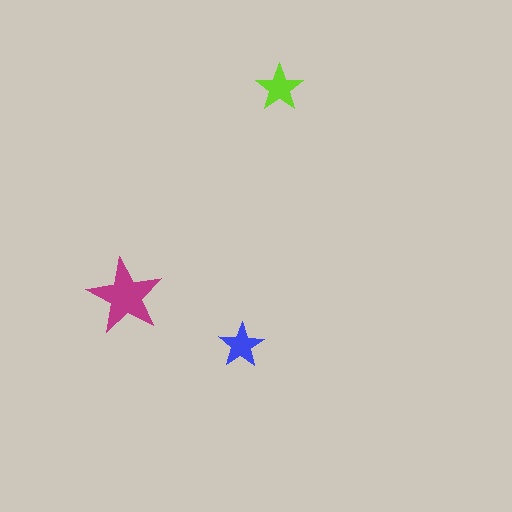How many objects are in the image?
There are 3 objects in the image.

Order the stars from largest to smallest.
the magenta one, the lime one, the blue one.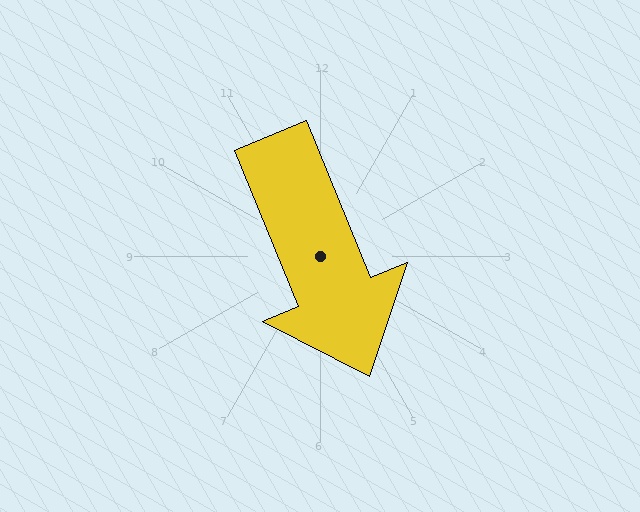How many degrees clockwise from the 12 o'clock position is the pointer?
Approximately 158 degrees.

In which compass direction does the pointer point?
South.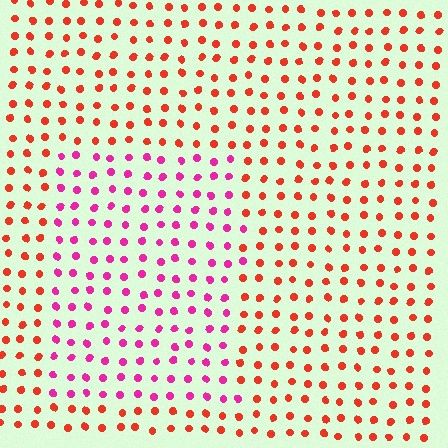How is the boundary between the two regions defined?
The boundary is defined purely by a slight shift in hue (about 45 degrees). Spacing, size, and orientation are identical on both sides.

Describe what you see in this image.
The image is filled with small red elements in a uniform arrangement. A rectangle-shaped region is visible where the elements are tinted to a slightly different hue, forming a subtle color boundary.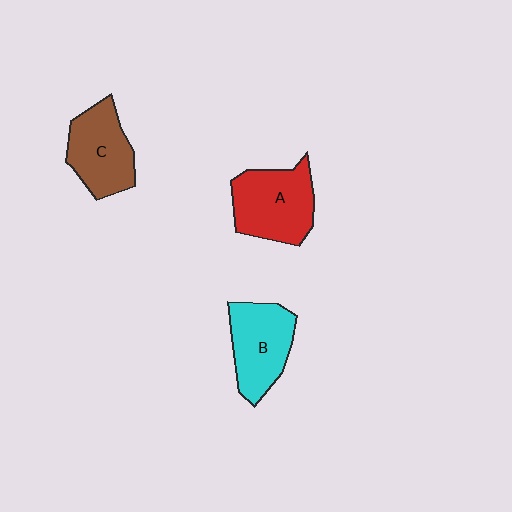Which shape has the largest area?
Shape A (red).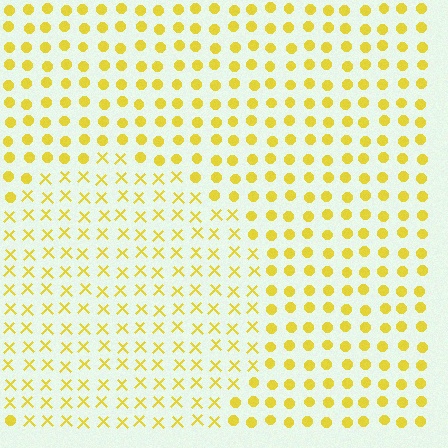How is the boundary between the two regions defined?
The boundary is defined by a change in element shape: X marks inside vs. circles outside. All elements share the same color and spacing.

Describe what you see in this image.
The image is filled with small yellow elements arranged in a uniform grid. A circle-shaped region contains X marks, while the surrounding area contains circles. The boundary is defined purely by the change in element shape.